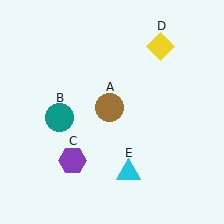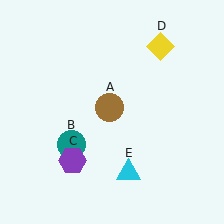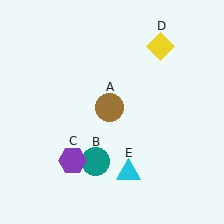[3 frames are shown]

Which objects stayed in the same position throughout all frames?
Brown circle (object A) and purple hexagon (object C) and yellow diamond (object D) and cyan triangle (object E) remained stationary.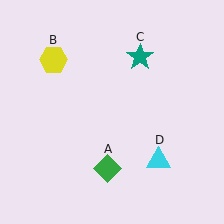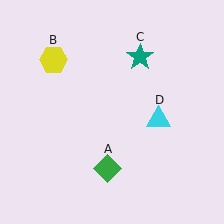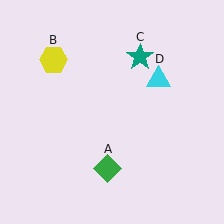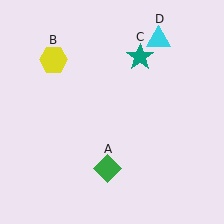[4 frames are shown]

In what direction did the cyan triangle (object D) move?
The cyan triangle (object D) moved up.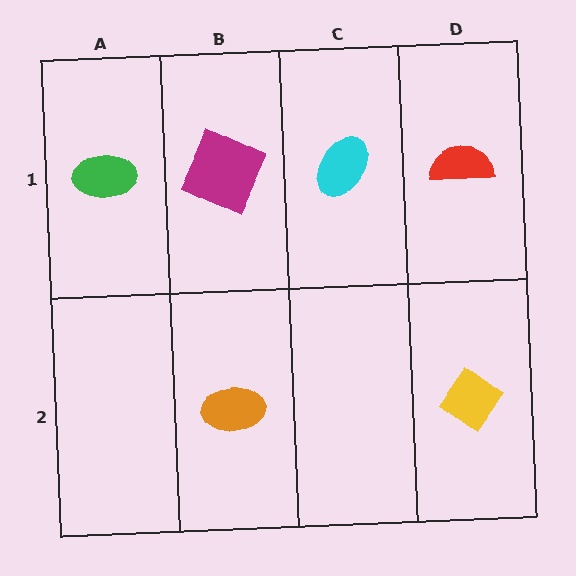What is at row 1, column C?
A cyan ellipse.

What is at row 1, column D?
A red semicircle.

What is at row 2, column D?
A yellow diamond.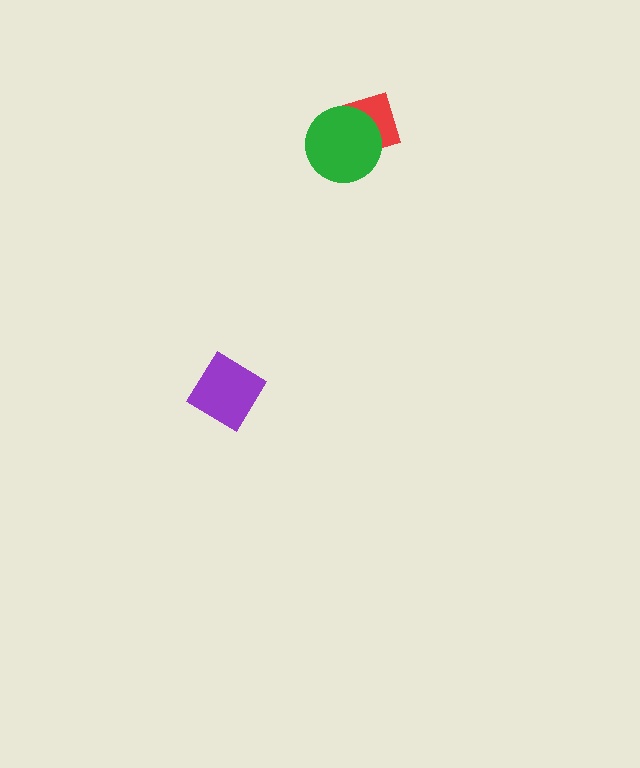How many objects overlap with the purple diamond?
0 objects overlap with the purple diamond.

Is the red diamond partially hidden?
Yes, it is partially covered by another shape.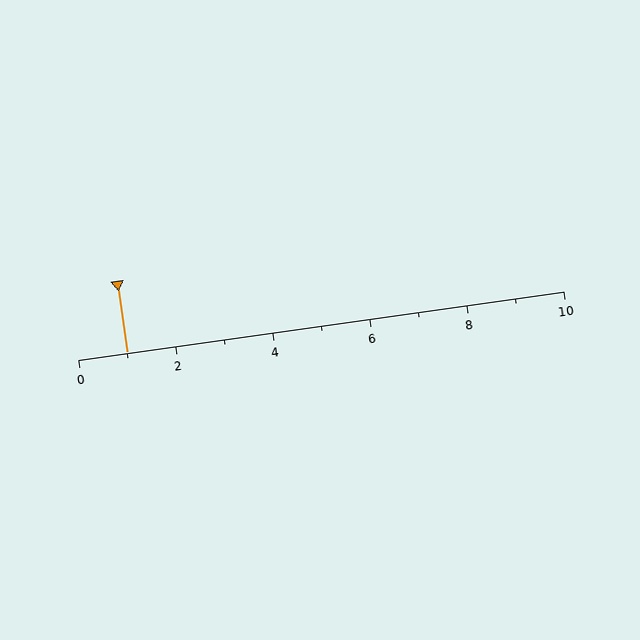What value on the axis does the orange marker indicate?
The marker indicates approximately 1.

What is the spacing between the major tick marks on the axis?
The major ticks are spaced 2 apart.